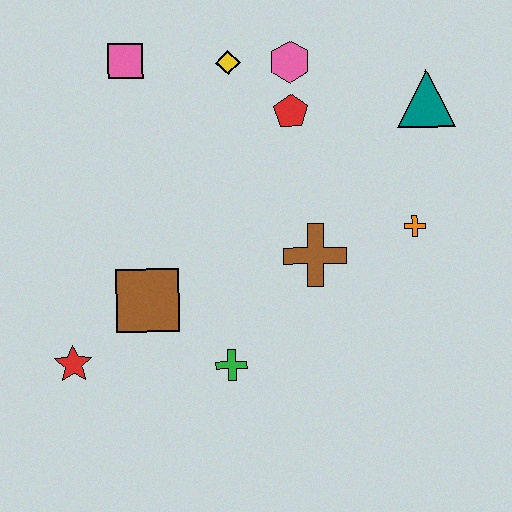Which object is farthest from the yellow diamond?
The red star is farthest from the yellow diamond.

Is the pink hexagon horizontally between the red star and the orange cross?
Yes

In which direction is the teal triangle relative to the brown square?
The teal triangle is to the right of the brown square.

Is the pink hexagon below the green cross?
No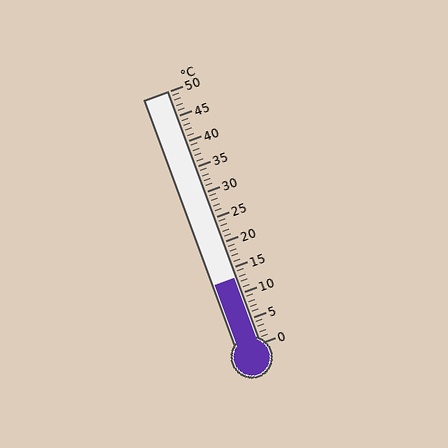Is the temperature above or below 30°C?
The temperature is below 30°C.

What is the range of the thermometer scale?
The thermometer scale ranges from 0°C to 50°C.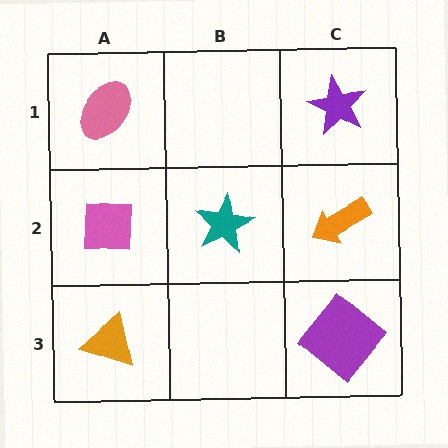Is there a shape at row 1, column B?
No, that cell is empty.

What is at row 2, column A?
A pink square.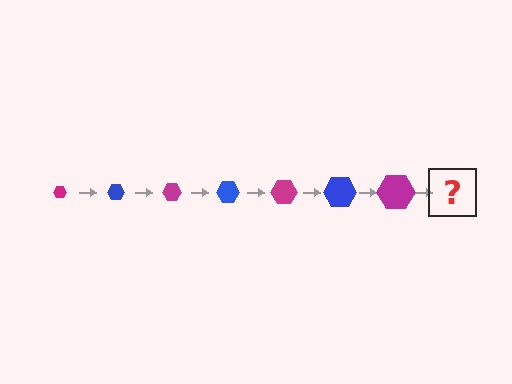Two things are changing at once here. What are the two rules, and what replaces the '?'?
The two rules are that the hexagon grows larger each step and the color cycles through magenta and blue. The '?' should be a blue hexagon, larger than the previous one.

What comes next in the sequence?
The next element should be a blue hexagon, larger than the previous one.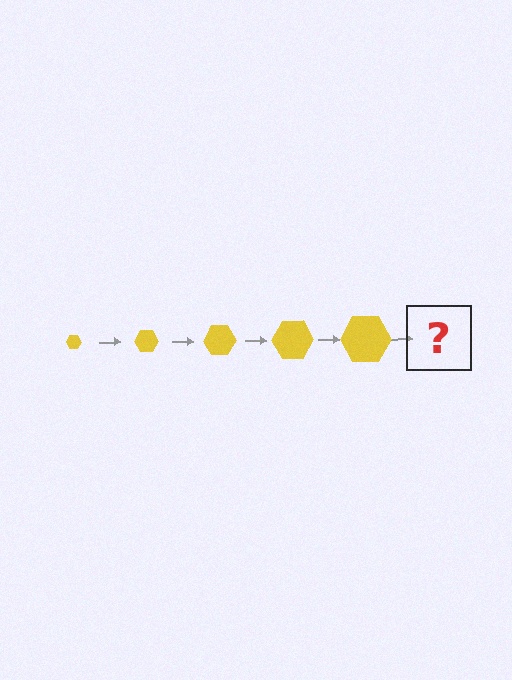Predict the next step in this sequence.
The next step is a yellow hexagon, larger than the previous one.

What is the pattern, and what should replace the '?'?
The pattern is that the hexagon gets progressively larger each step. The '?' should be a yellow hexagon, larger than the previous one.